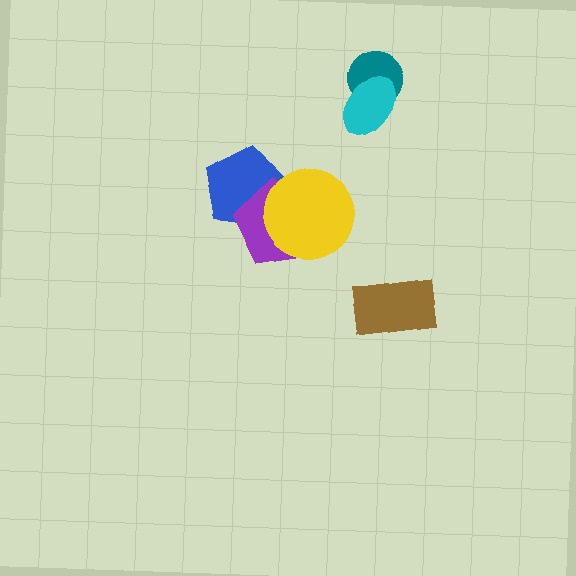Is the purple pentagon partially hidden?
Yes, it is partially covered by another shape.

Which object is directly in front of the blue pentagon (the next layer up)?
The purple pentagon is directly in front of the blue pentagon.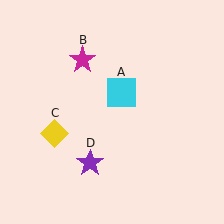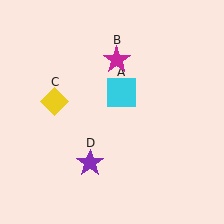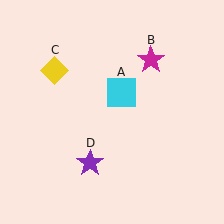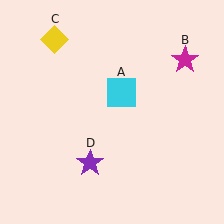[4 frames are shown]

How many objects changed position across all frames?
2 objects changed position: magenta star (object B), yellow diamond (object C).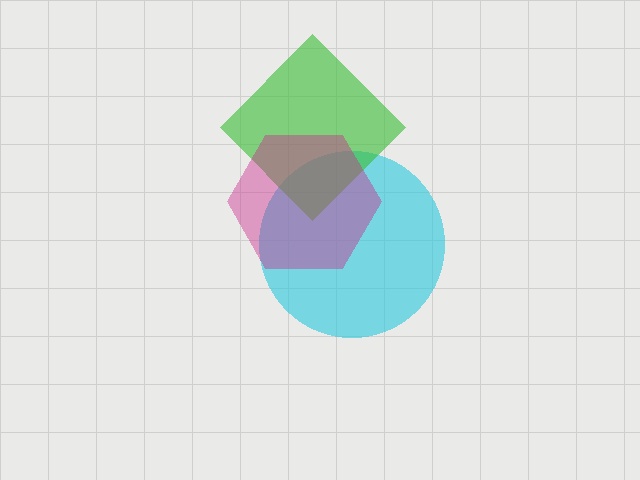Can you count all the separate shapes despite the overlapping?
Yes, there are 3 separate shapes.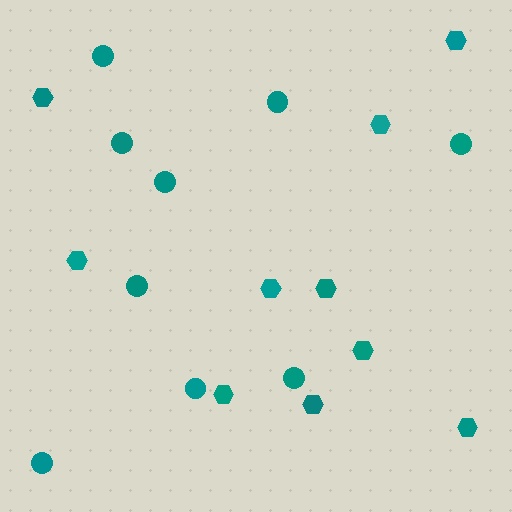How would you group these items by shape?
There are 2 groups: one group of hexagons (10) and one group of circles (9).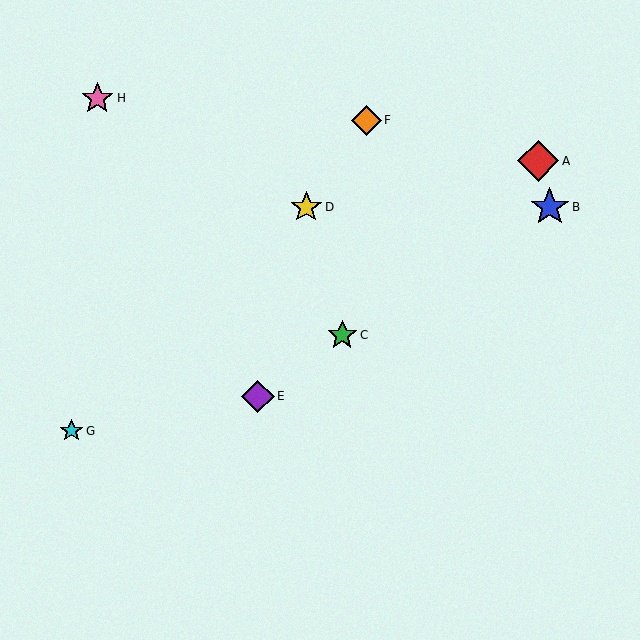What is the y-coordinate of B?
Object B is at y≈207.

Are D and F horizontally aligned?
No, D is at y≈207 and F is at y≈120.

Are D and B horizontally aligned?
Yes, both are at y≈207.